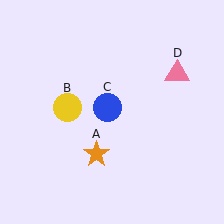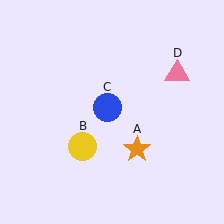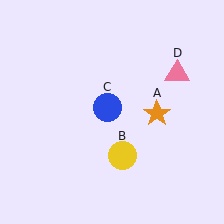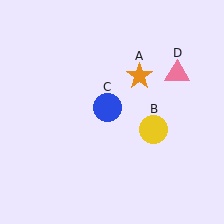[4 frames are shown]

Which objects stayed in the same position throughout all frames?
Blue circle (object C) and pink triangle (object D) remained stationary.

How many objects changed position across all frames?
2 objects changed position: orange star (object A), yellow circle (object B).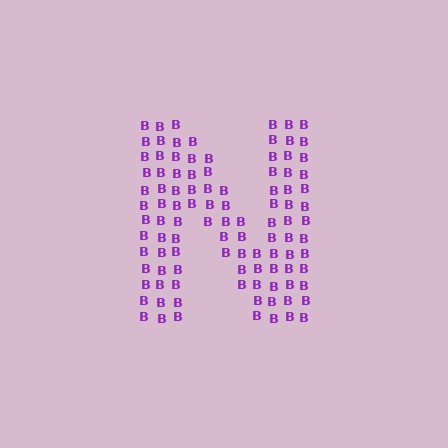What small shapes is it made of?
It is made of small letter B's.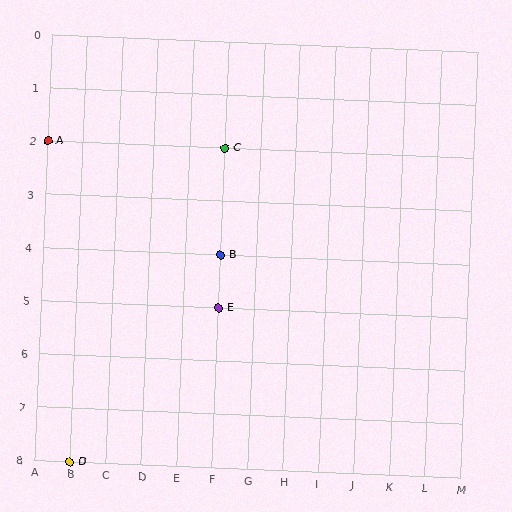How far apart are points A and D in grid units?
Points A and D are 1 column and 6 rows apart (about 6.1 grid units diagonally).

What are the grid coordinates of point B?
Point B is at grid coordinates (F, 4).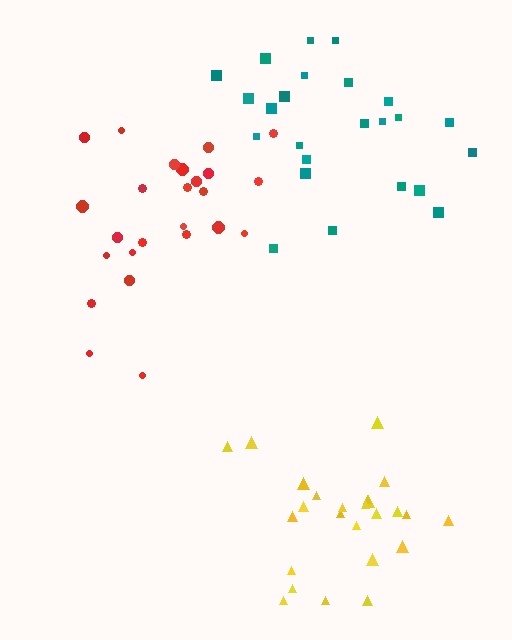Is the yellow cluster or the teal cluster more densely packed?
Yellow.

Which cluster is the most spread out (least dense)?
Teal.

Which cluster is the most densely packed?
Red.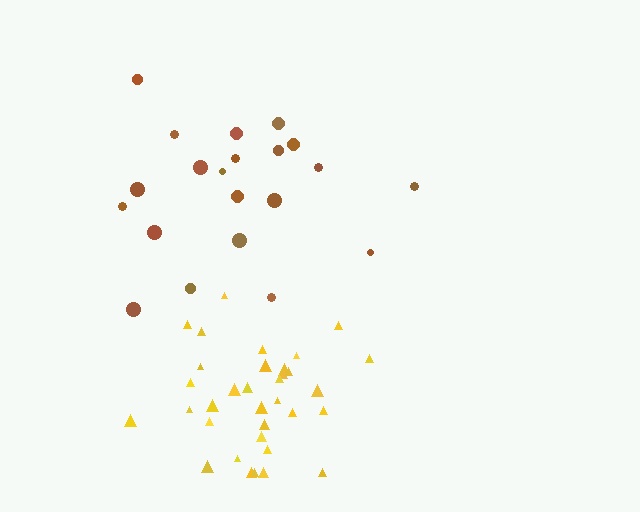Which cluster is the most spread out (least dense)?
Brown.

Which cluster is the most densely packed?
Yellow.